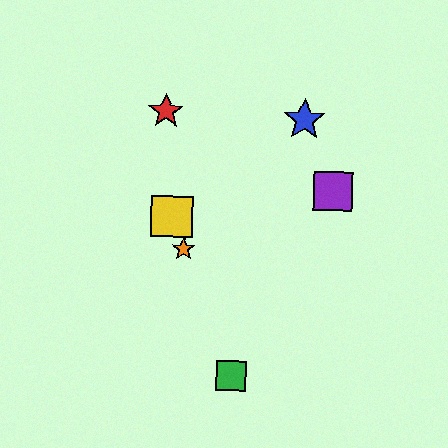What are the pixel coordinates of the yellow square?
The yellow square is at (172, 216).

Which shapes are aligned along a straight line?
The green square, the yellow square, the orange star are aligned along a straight line.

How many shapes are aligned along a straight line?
3 shapes (the green square, the yellow square, the orange star) are aligned along a straight line.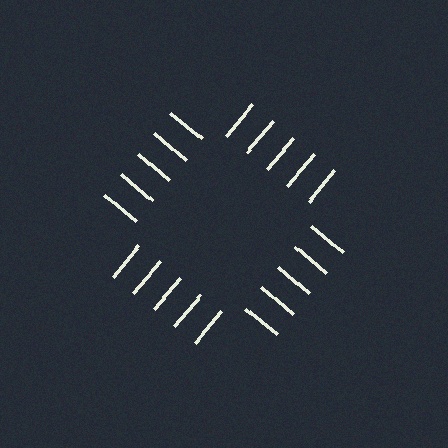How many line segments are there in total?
20 — 5 along each of the 4 edges.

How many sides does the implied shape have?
4 sides — the line-ends trace a square.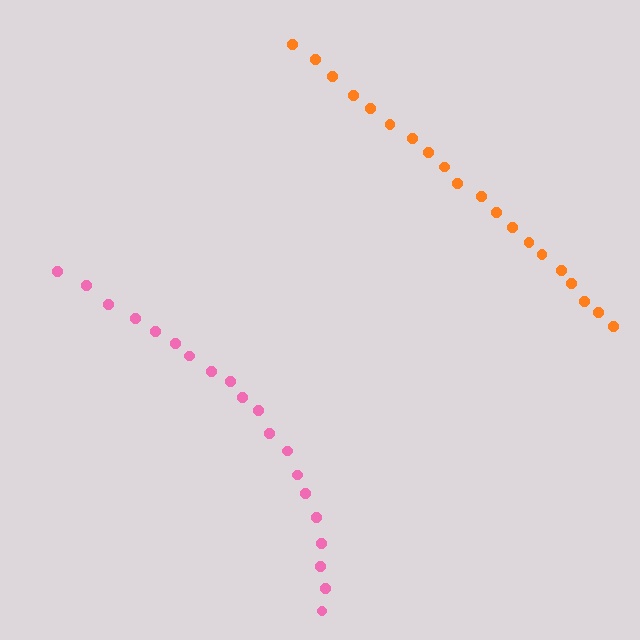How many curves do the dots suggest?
There are 2 distinct paths.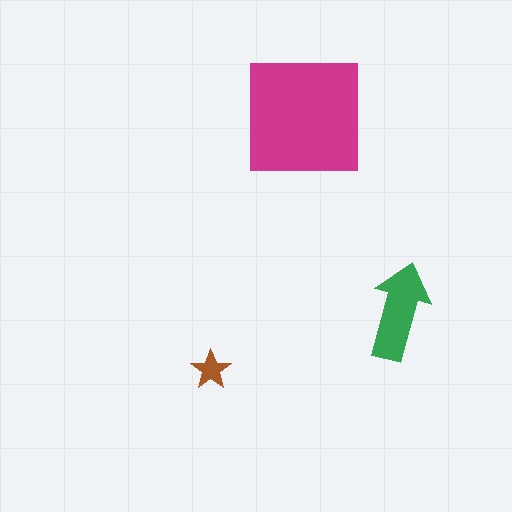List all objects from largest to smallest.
The magenta square, the green arrow, the brown star.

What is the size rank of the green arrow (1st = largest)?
2nd.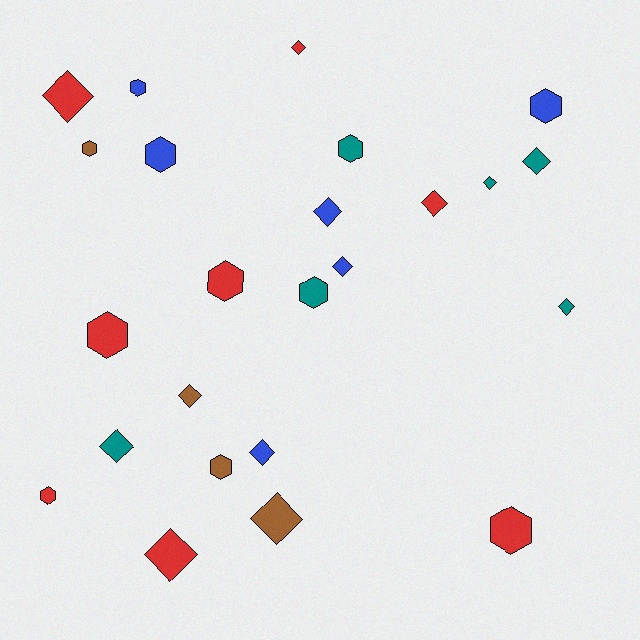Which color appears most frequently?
Red, with 8 objects.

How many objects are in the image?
There are 24 objects.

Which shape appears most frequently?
Diamond, with 13 objects.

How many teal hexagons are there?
There are 2 teal hexagons.